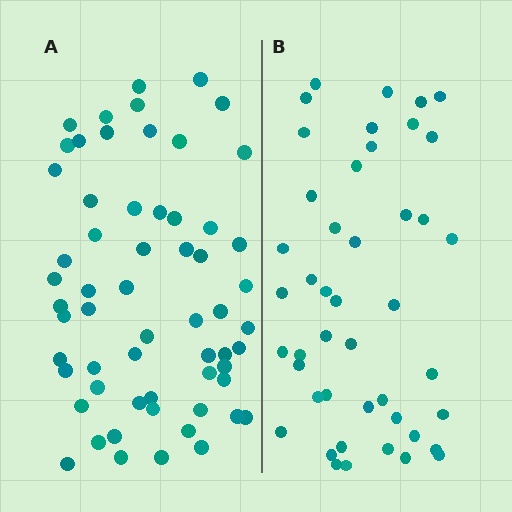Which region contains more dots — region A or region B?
Region A (the left region) has more dots.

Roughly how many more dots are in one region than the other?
Region A has approximately 15 more dots than region B.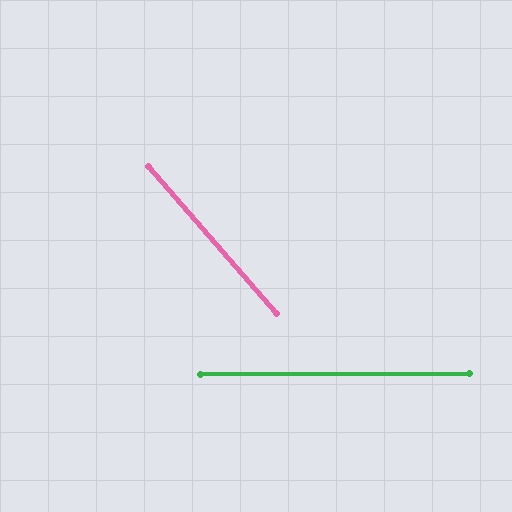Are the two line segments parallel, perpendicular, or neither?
Neither parallel nor perpendicular — they differ by about 49°.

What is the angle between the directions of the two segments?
Approximately 49 degrees.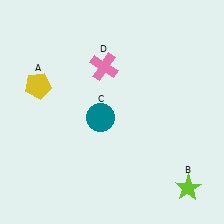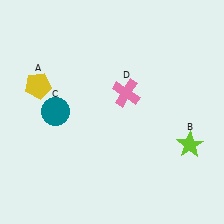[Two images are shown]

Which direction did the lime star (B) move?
The lime star (B) moved up.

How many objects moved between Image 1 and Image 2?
3 objects moved between the two images.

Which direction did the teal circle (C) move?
The teal circle (C) moved left.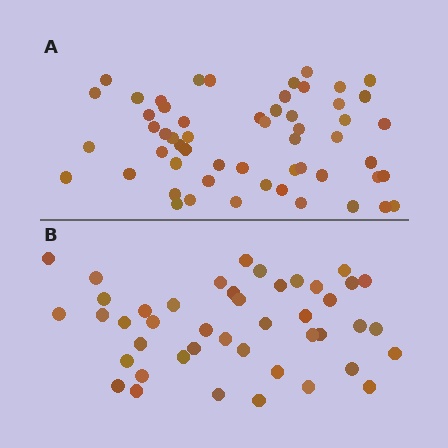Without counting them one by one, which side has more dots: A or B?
Region A (the top region) has more dots.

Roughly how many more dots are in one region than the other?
Region A has roughly 12 or so more dots than region B.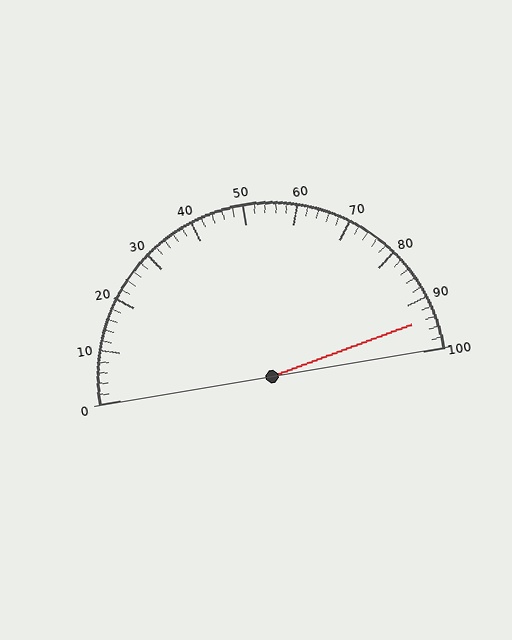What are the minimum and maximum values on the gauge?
The gauge ranges from 0 to 100.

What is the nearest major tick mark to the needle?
The nearest major tick mark is 90.